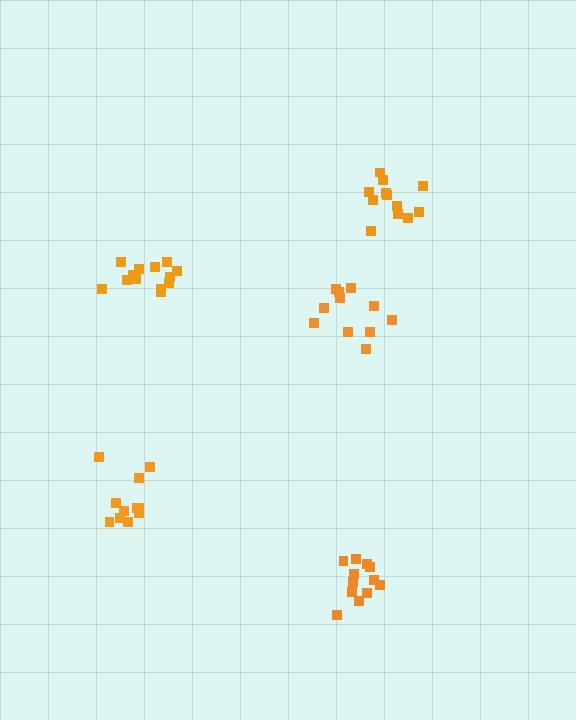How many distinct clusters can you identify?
There are 5 distinct clusters.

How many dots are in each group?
Group 1: 11 dots, Group 2: 13 dots, Group 3: 12 dots, Group 4: 12 dots, Group 5: 13 dots (61 total).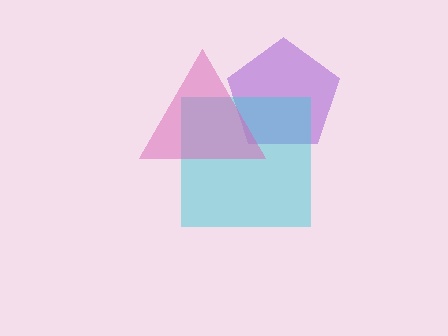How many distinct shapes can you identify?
There are 3 distinct shapes: a purple pentagon, a cyan square, a pink triangle.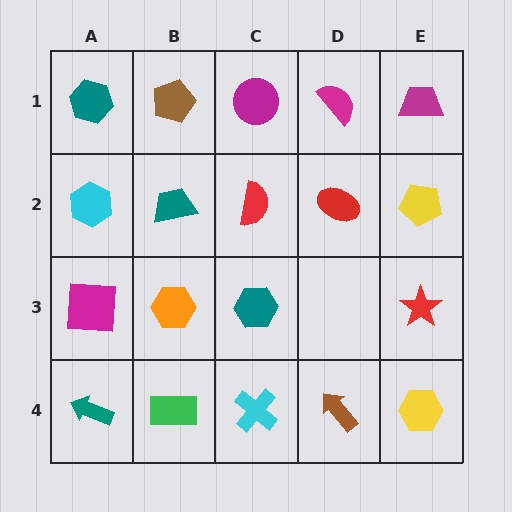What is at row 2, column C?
A red semicircle.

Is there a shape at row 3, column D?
No, that cell is empty.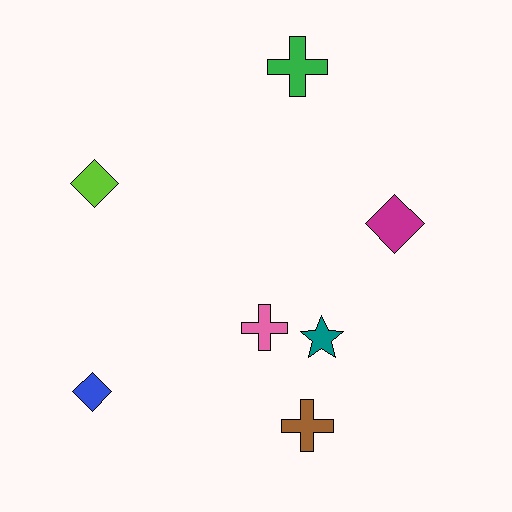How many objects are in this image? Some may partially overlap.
There are 7 objects.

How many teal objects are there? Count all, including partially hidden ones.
There is 1 teal object.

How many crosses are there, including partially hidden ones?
There are 3 crosses.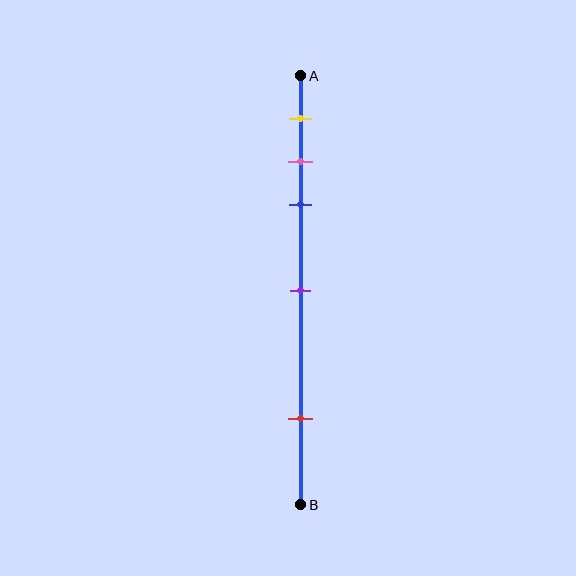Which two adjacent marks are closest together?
The pink and blue marks are the closest adjacent pair.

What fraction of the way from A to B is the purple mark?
The purple mark is approximately 50% (0.5) of the way from A to B.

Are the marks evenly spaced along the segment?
No, the marks are not evenly spaced.